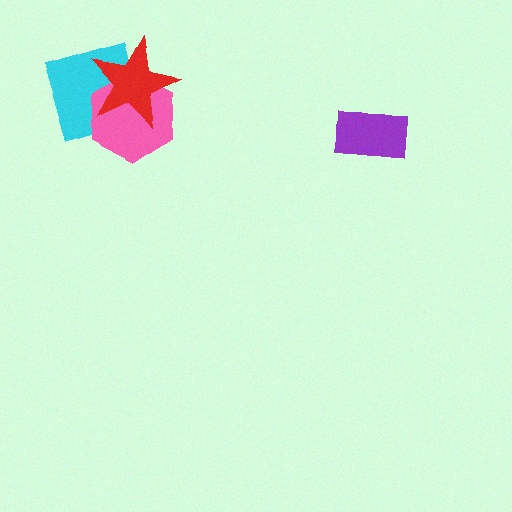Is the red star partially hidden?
No, no other shape covers it.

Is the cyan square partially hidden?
Yes, it is partially covered by another shape.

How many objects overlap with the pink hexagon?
2 objects overlap with the pink hexagon.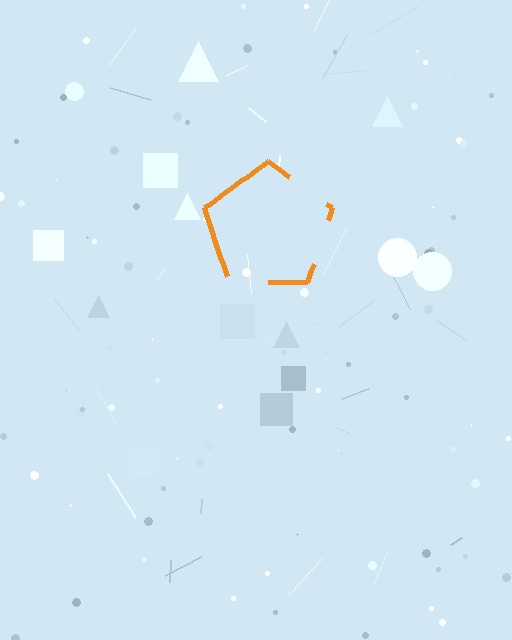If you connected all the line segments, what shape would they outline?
They would outline a pentagon.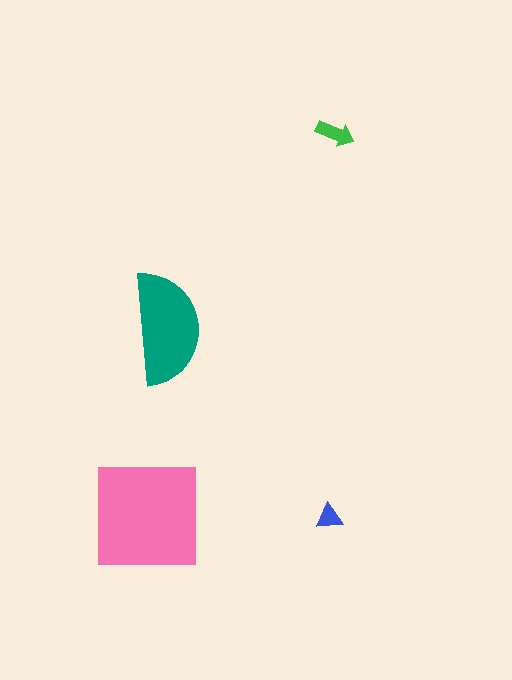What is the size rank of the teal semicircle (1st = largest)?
2nd.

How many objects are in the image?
There are 4 objects in the image.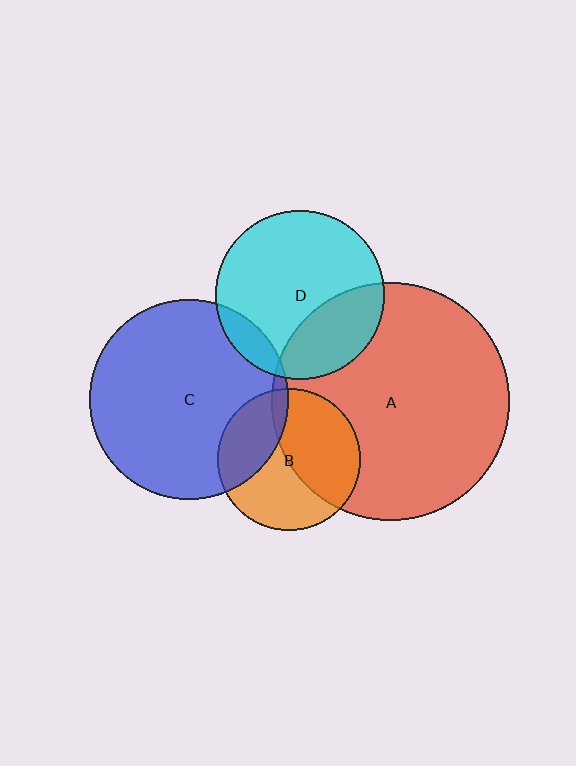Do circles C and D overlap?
Yes.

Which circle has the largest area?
Circle A (red).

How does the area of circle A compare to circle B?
Approximately 2.8 times.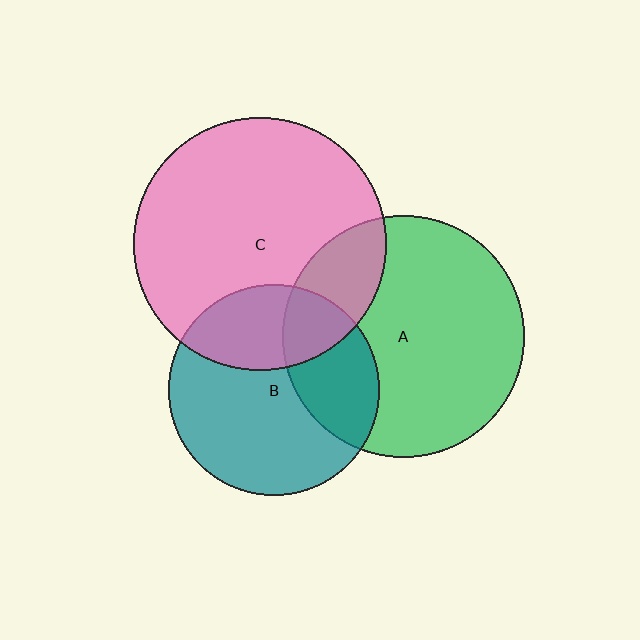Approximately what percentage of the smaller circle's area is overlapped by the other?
Approximately 30%.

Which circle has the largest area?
Circle C (pink).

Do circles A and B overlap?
Yes.